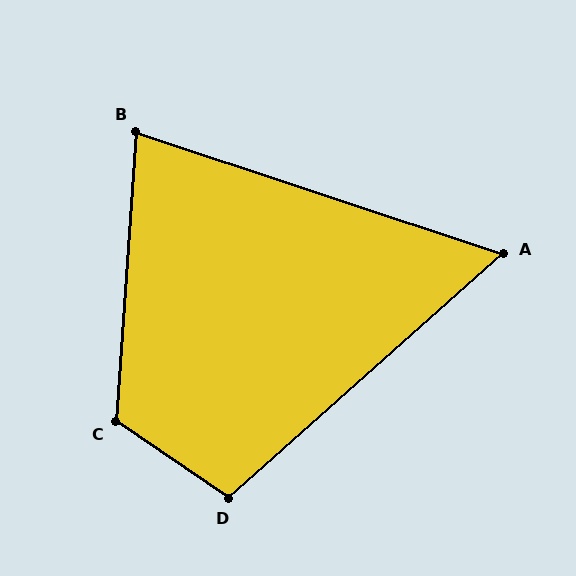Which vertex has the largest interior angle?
C, at approximately 120 degrees.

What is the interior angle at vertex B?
Approximately 76 degrees (acute).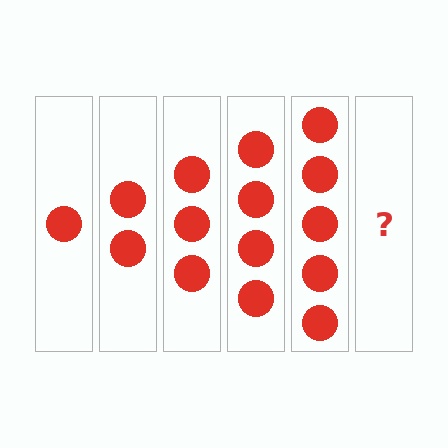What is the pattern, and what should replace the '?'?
The pattern is that each step adds one more circle. The '?' should be 6 circles.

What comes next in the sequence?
The next element should be 6 circles.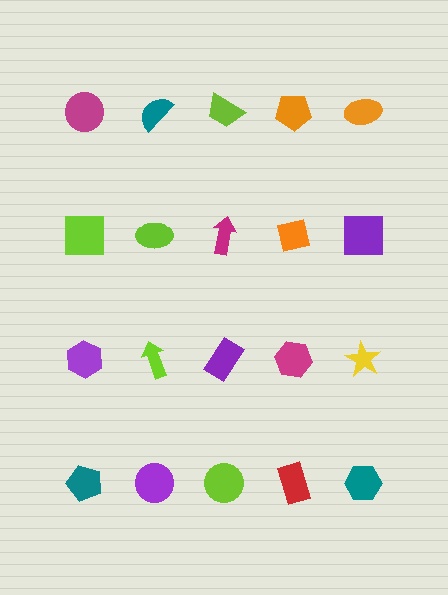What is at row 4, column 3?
A lime circle.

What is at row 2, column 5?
A purple square.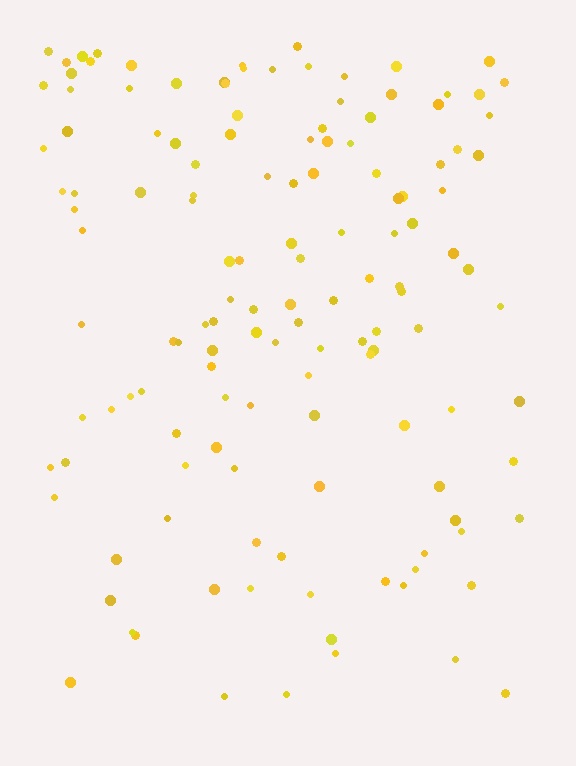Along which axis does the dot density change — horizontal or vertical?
Vertical.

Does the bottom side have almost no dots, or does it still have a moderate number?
Still a moderate number, just noticeably fewer than the top.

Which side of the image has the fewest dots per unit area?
The bottom.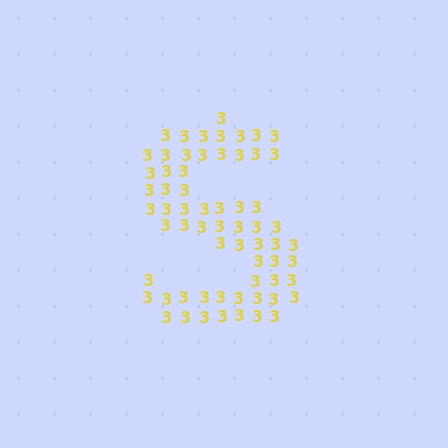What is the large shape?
The large shape is the letter S.